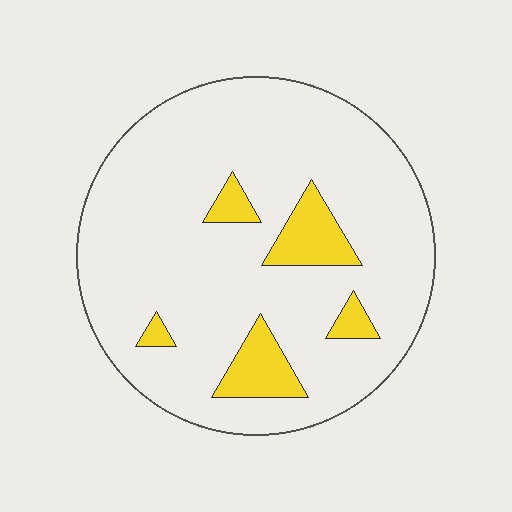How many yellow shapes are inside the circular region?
5.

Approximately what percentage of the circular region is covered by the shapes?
Approximately 10%.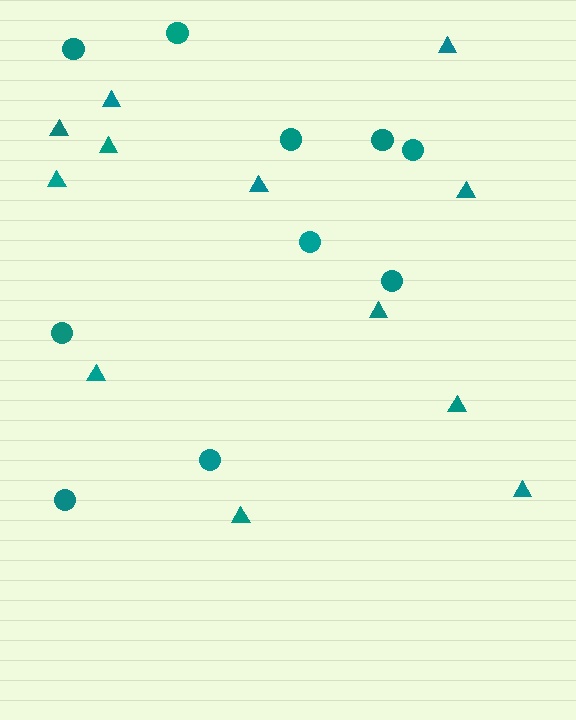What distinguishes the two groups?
There are 2 groups: one group of triangles (12) and one group of circles (10).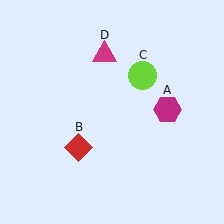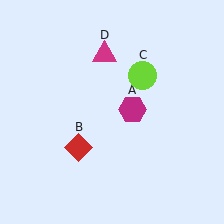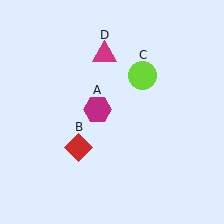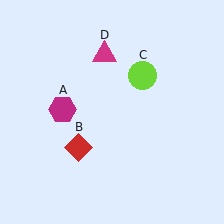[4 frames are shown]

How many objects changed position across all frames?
1 object changed position: magenta hexagon (object A).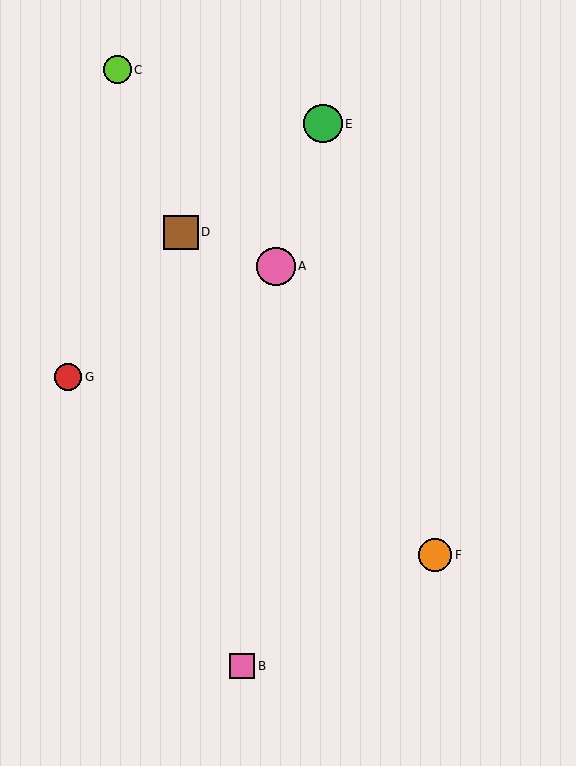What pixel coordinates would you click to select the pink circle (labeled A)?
Click at (276, 266) to select the pink circle A.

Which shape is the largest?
The pink circle (labeled A) is the largest.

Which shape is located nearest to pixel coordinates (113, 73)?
The lime circle (labeled C) at (117, 70) is nearest to that location.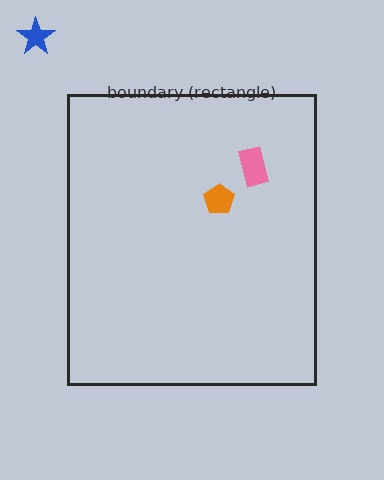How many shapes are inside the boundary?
2 inside, 1 outside.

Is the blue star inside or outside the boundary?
Outside.